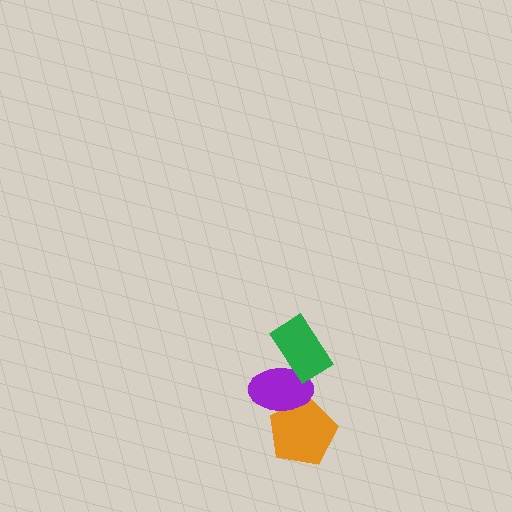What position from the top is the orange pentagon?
The orange pentagon is 3rd from the top.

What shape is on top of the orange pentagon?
The purple ellipse is on top of the orange pentagon.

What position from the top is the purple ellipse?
The purple ellipse is 2nd from the top.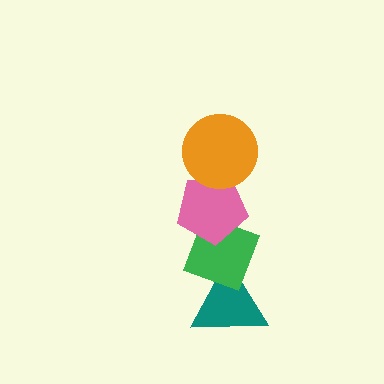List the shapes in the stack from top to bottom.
From top to bottom: the orange circle, the pink pentagon, the green diamond, the teal triangle.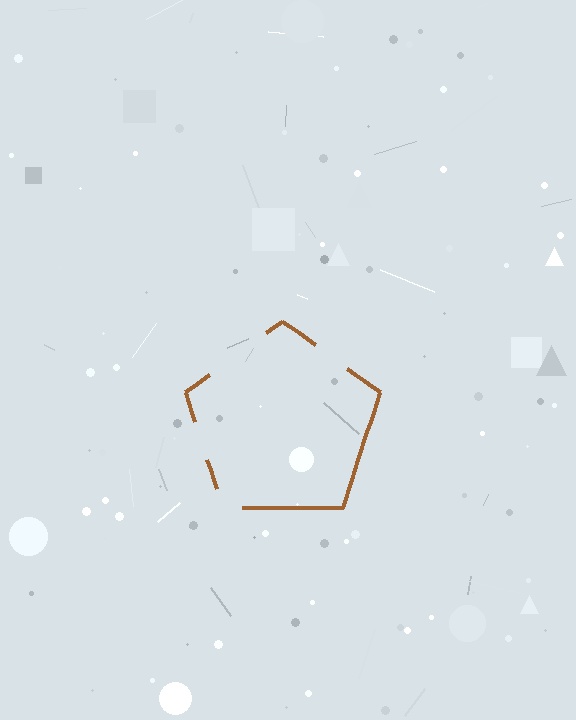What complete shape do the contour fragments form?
The contour fragments form a pentagon.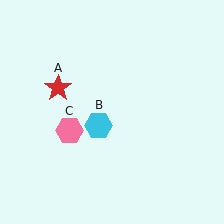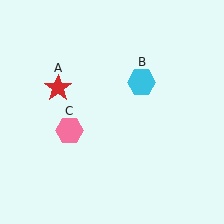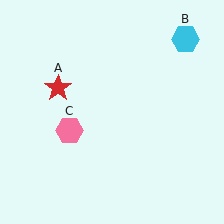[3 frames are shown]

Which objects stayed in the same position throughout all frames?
Red star (object A) and pink hexagon (object C) remained stationary.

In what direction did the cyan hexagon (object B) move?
The cyan hexagon (object B) moved up and to the right.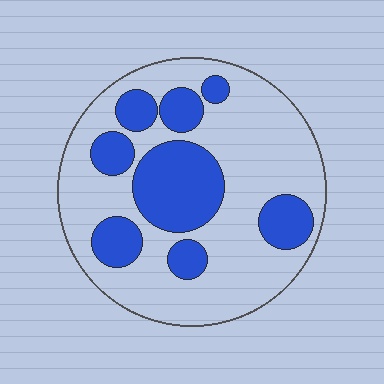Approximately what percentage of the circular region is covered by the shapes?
Approximately 30%.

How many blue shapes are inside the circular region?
8.